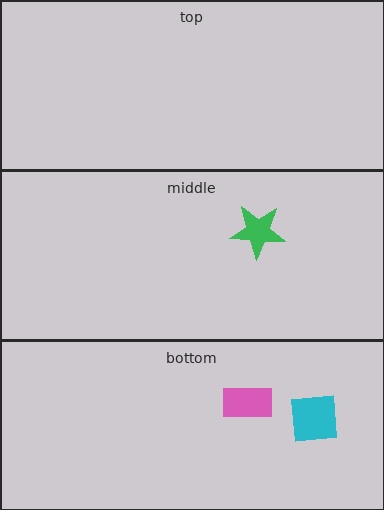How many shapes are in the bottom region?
2.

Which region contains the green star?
The middle region.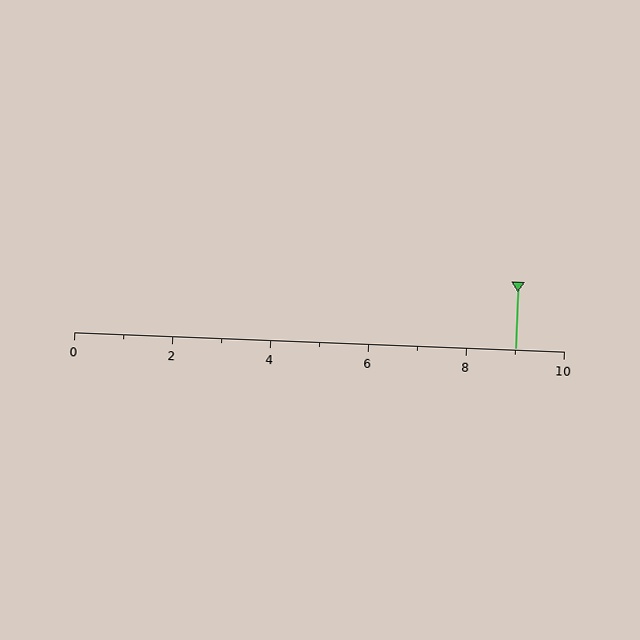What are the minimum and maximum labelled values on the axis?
The axis runs from 0 to 10.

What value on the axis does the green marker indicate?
The marker indicates approximately 9.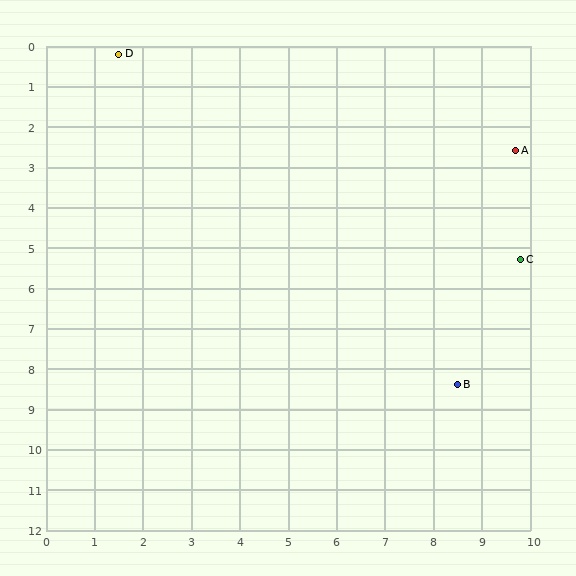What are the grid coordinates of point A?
Point A is at approximately (9.7, 2.6).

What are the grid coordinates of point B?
Point B is at approximately (8.5, 8.4).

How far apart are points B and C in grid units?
Points B and C are about 3.4 grid units apart.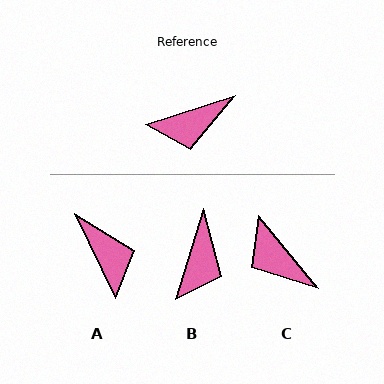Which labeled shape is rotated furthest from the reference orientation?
A, about 98 degrees away.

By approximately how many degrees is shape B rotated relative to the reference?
Approximately 54 degrees counter-clockwise.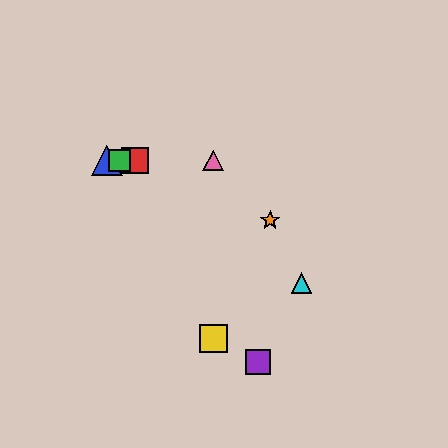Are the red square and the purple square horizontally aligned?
No, the red square is at y≈160 and the purple square is at y≈362.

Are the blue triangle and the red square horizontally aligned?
Yes, both are at y≈160.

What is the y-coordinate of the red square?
The red square is at y≈160.